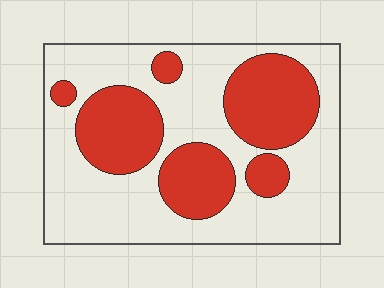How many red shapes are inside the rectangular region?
6.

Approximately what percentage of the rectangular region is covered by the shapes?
Approximately 35%.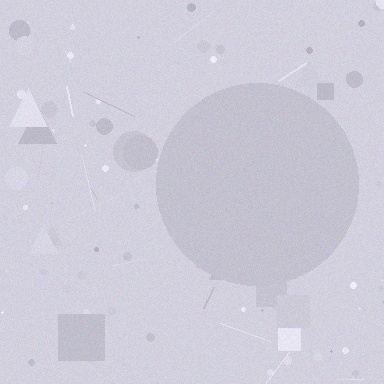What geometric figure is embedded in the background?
A circle is embedded in the background.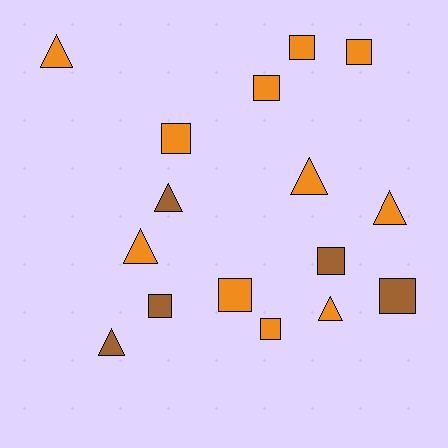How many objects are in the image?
There are 16 objects.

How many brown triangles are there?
There are 2 brown triangles.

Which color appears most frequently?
Orange, with 11 objects.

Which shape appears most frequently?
Square, with 9 objects.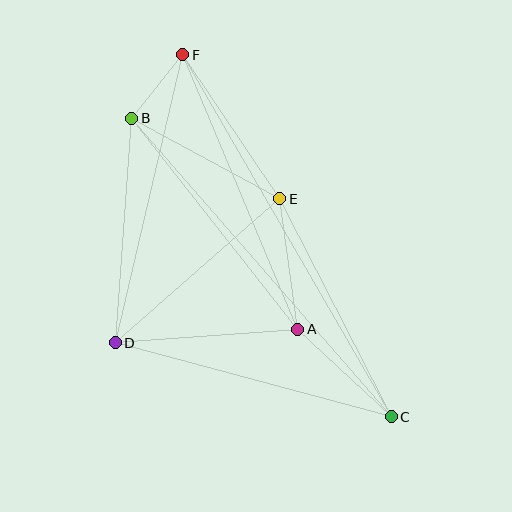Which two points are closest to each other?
Points B and F are closest to each other.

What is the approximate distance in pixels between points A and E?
The distance between A and E is approximately 132 pixels.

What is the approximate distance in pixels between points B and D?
The distance between B and D is approximately 225 pixels.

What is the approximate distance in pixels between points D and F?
The distance between D and F is approximately 296 pixels.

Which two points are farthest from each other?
Points C and F are farthest from each other.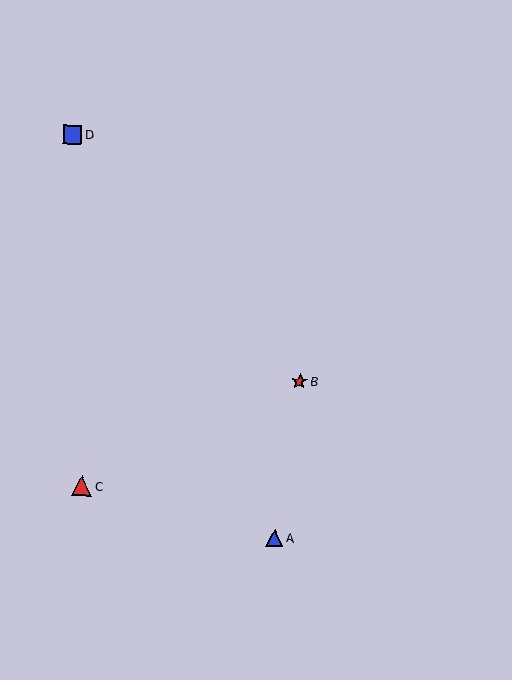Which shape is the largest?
The red triangle (labeled C) is the largest.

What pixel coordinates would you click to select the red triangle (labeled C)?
Click at (82, 486) to select the red triangle C.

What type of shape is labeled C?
Shape C is a red triangle.